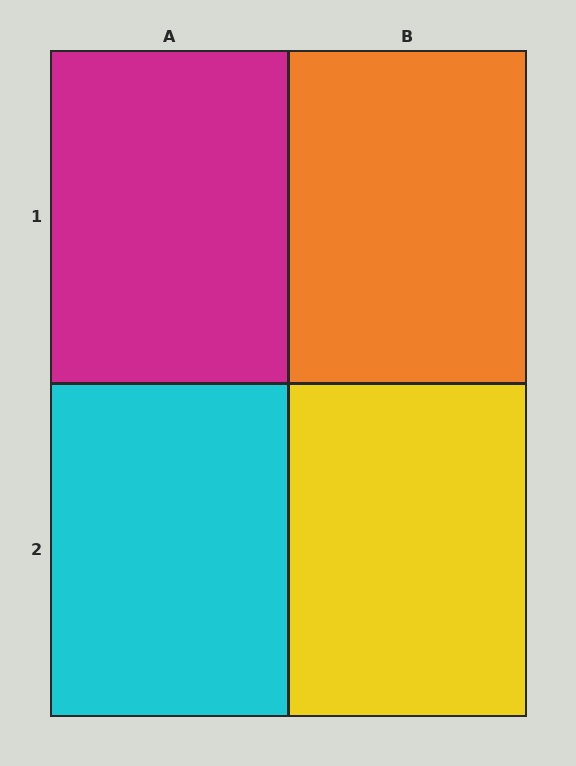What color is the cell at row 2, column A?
Cyan.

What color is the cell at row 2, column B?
Yellow.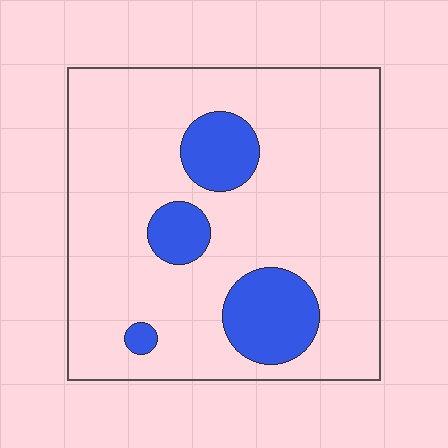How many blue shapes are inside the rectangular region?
4.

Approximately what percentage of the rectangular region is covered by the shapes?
Approximately 15%.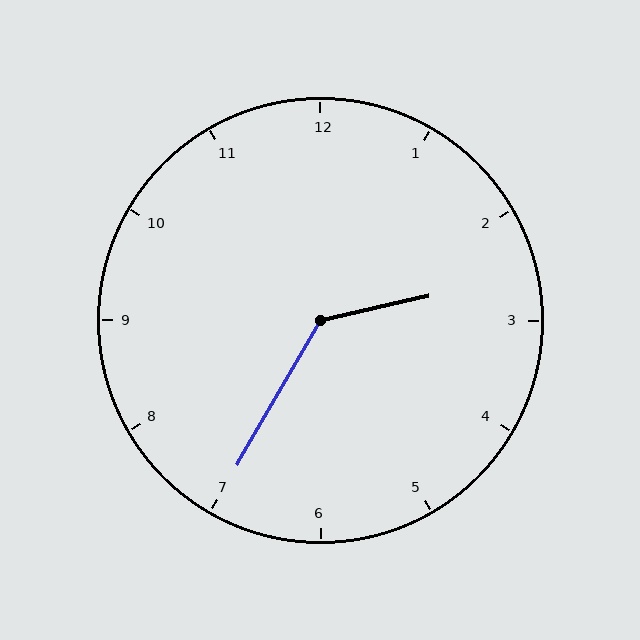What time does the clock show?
2:35.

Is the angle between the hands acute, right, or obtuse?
It is obtuse.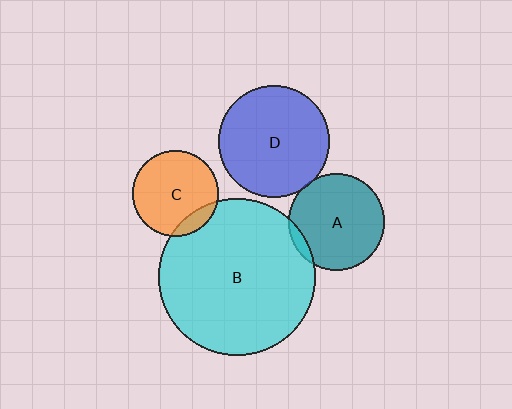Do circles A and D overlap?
Yes.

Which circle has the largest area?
Circle B (cyan).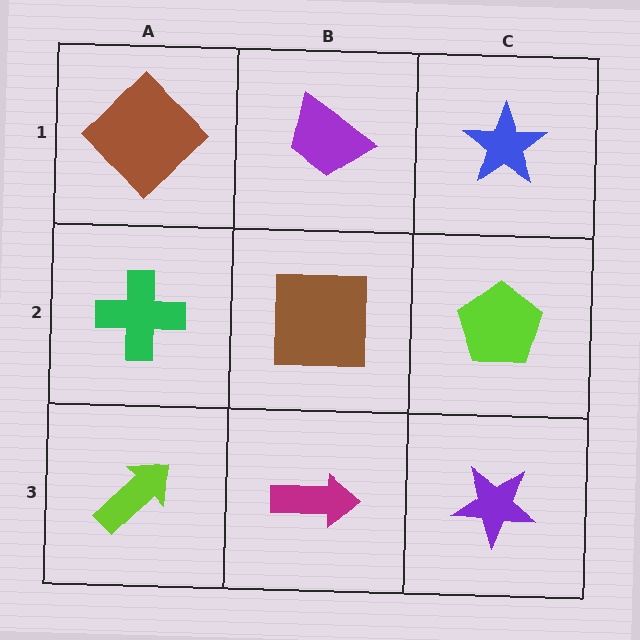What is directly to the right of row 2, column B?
A lime pentagon.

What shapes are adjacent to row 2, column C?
A blue star (row 1, column C), a purple star (row 3, column C), a brown square (row 2, column B).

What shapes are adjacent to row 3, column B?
A brown square (row 2, column B), a lime arrow (row 3, column A), a purple star (row 3, column C).